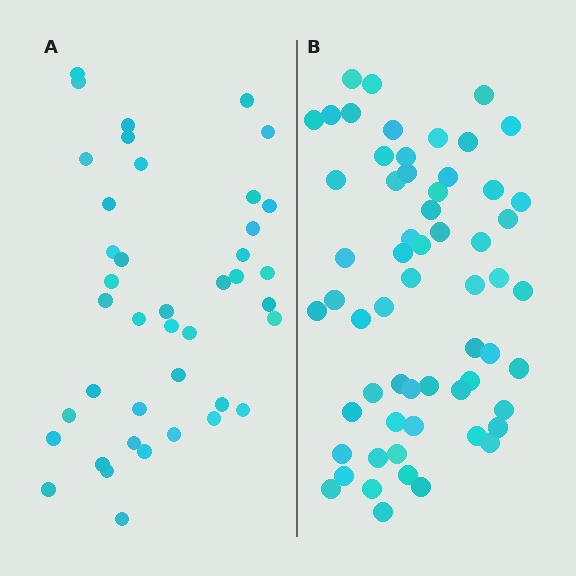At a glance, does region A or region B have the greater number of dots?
Region B (the right region) has more dots.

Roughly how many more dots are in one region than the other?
Region B has approximately 20 more dots than region A.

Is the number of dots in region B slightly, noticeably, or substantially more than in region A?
Region B has substantially more. The ratio is roughly 1.5 to 1.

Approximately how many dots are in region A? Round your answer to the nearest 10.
About 40 dots. (The exact count is 41, which rounds to 40.)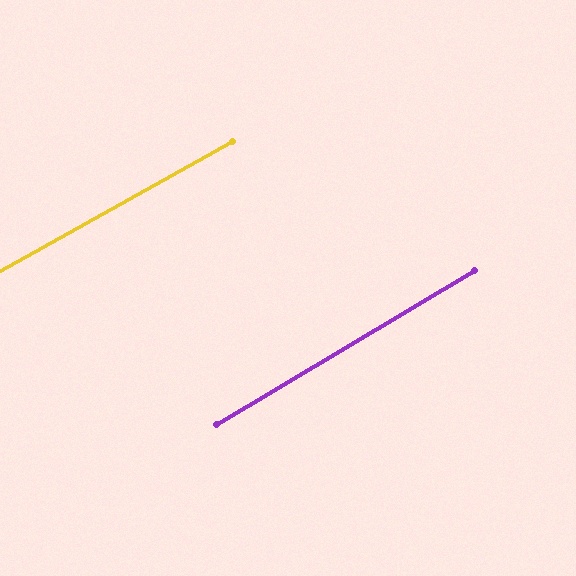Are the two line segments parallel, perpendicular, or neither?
Parallel — their directions differ by only 1.8°.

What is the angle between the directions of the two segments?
Approximately 2 degrees.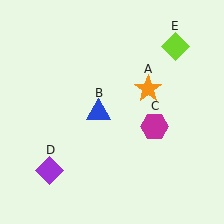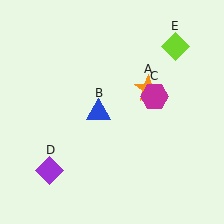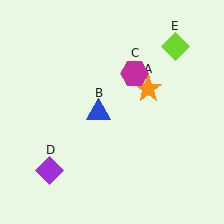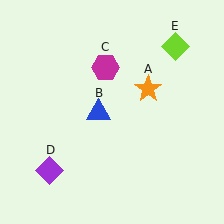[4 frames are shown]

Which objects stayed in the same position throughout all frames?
Orange star (object A) and blue triangle (object B) and purple diamond (object D) and lime diamond (object E) remained stationary.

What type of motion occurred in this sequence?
The magenta hexagon (object C) rotated counterclockwise around the center of the scene.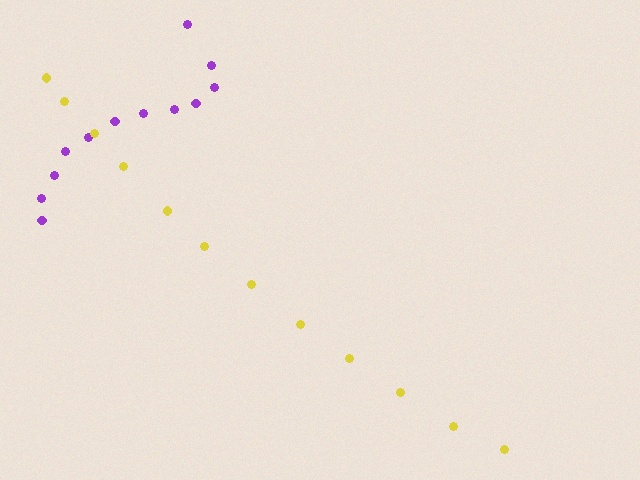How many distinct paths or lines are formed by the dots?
There are 2 distinct paths.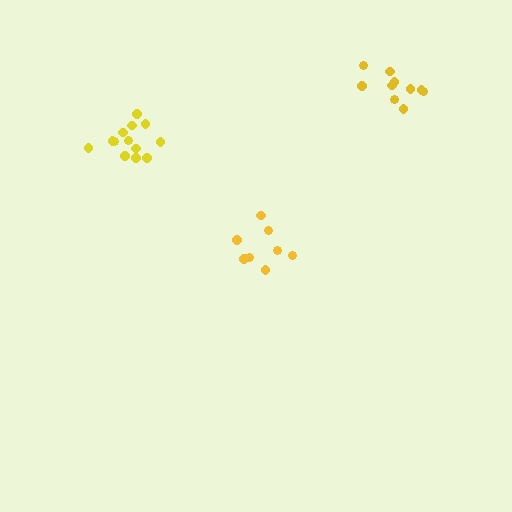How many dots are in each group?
Group 1: 13 dots, Group 2: 8 dots, Group 3: 10 dots (31 total).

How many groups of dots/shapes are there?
There are 3 groups.